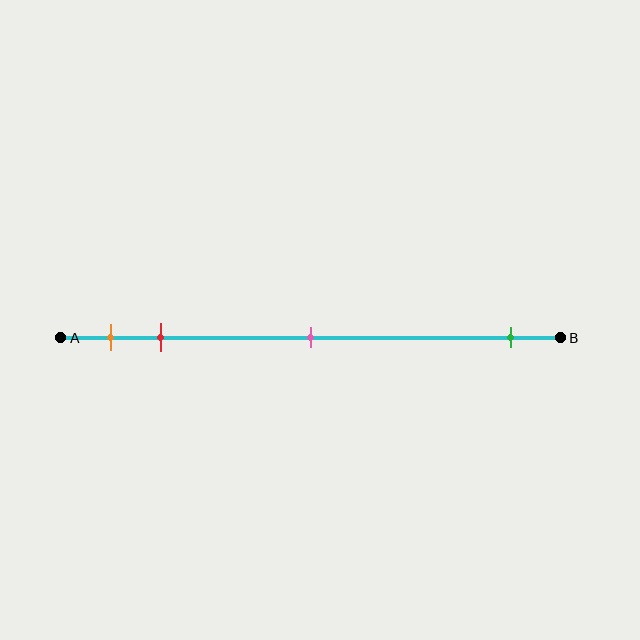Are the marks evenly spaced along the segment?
No, the marks are not evenly spaced.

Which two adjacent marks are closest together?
The orange and red marks are the closest adjacent pair.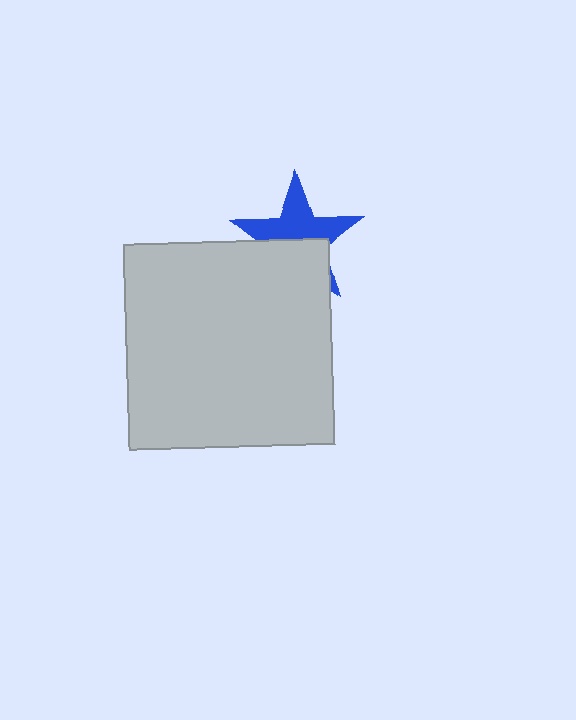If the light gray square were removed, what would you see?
You would see the complete blue star.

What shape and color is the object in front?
The object in front is a light gray square.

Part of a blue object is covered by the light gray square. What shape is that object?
It is a star.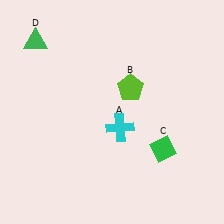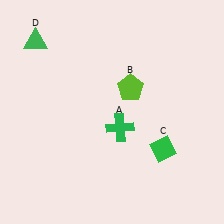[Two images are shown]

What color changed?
The cross (A) changed from cyan in Image 1 to green in Image 2.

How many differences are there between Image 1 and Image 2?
There is 1 difference between the two images.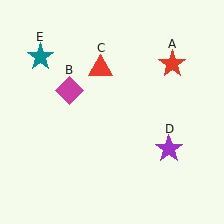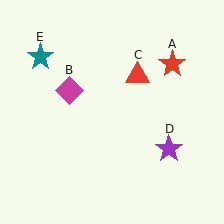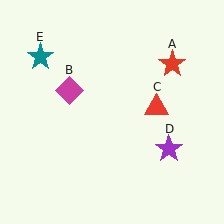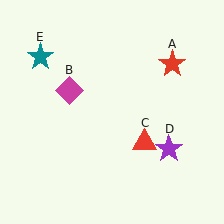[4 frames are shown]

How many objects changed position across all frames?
1 object changed position: red triangle (object C).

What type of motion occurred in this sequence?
The red triangle (object C) rotated clockwise around the center of the scene.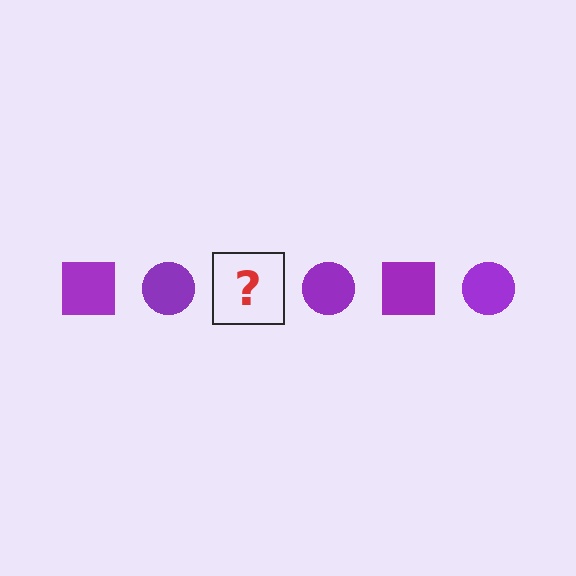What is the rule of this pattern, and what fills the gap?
The rule is that the pattern cycles through square, circle shapes in purple. The gap should be filled with a purple square.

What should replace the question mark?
The question mark should be replaced with a purple square.